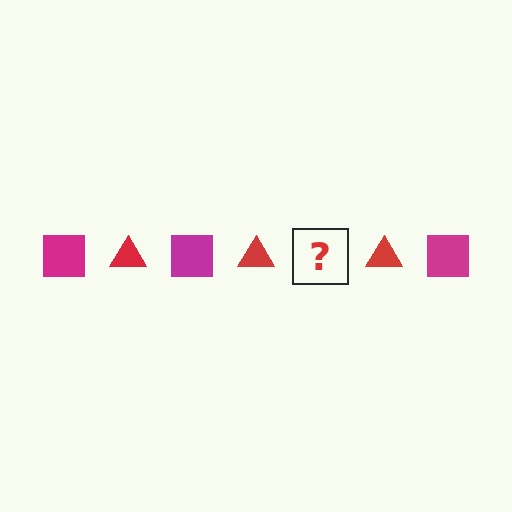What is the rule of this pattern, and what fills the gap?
The rule is that the pattern alternates between magenta square and red triangle. The gap should be filled with a magenta square.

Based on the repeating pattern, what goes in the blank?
The blank should be a magenta square.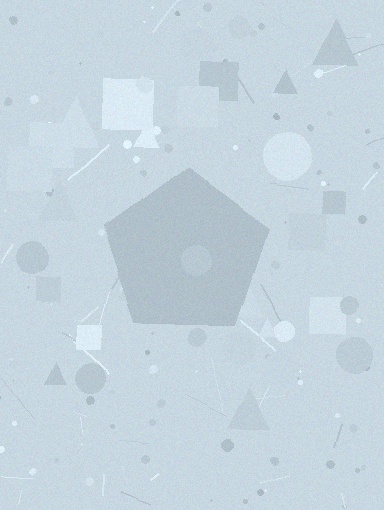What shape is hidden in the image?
A pentagon is hidden in the image.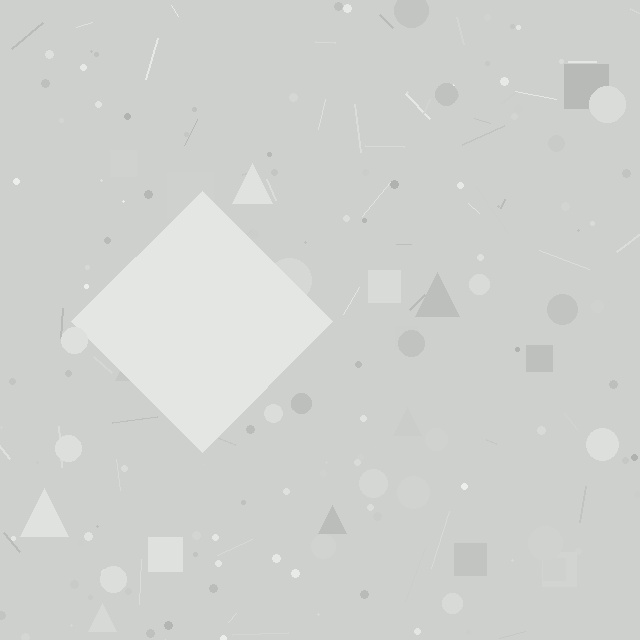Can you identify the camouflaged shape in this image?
The camouflaged shape is a diamond.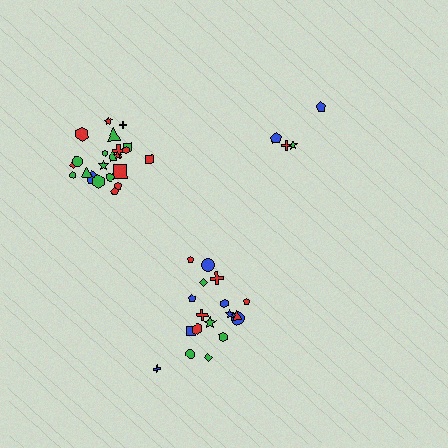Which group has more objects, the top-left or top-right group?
The top-left group.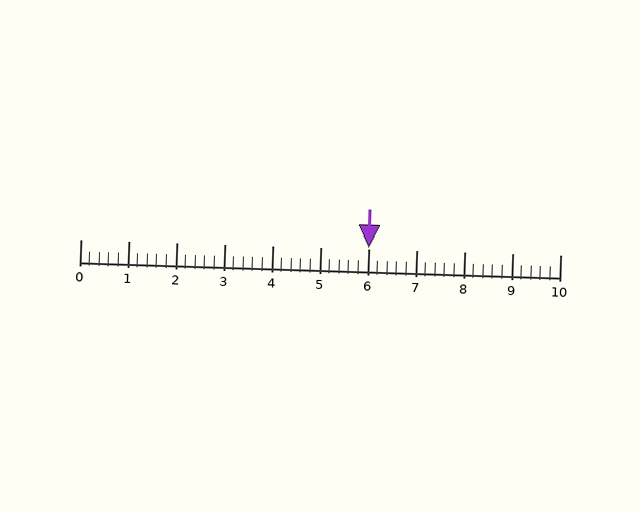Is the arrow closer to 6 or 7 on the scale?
The arrow is closer to 6.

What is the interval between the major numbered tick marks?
The major tick marks are spaced 1 units apart.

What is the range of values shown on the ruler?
The ruler shows values from 0 to 10.